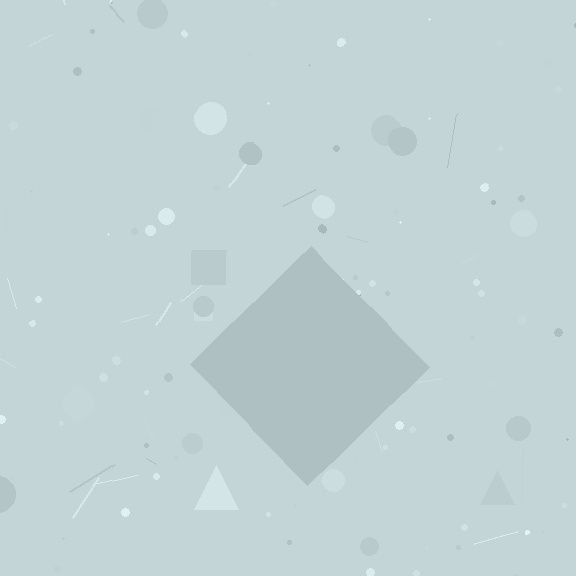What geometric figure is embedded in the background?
A diamond is embedded in the background.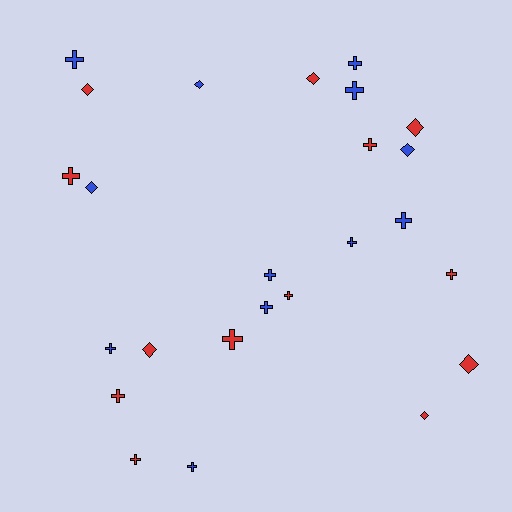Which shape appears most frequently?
Cross, with 16 objects.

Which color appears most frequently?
Red, with 13 objects.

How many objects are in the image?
There are 25 objects.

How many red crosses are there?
There are 7 red crosses.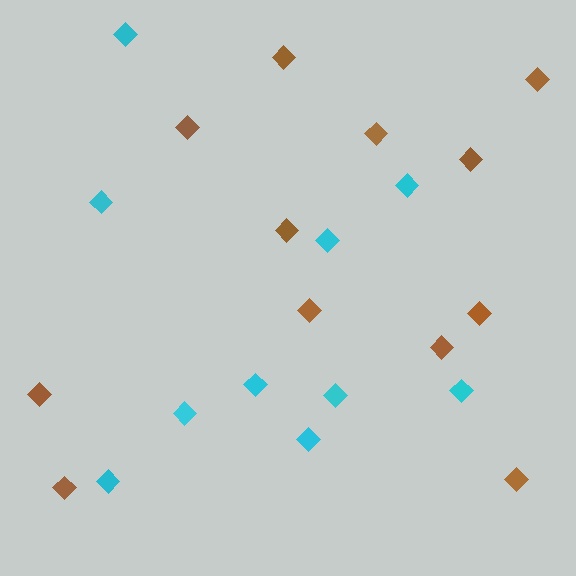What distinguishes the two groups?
There are 2 groups: one group of cyan diamonds (10) and one group of brown diamonds (12).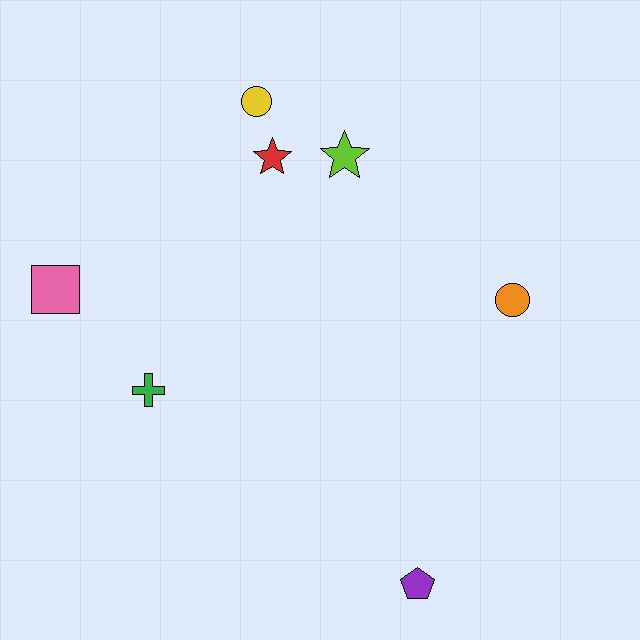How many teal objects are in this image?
There are no teal objects.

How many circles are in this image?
There are 2 circles.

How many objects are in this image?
There are 7 objects.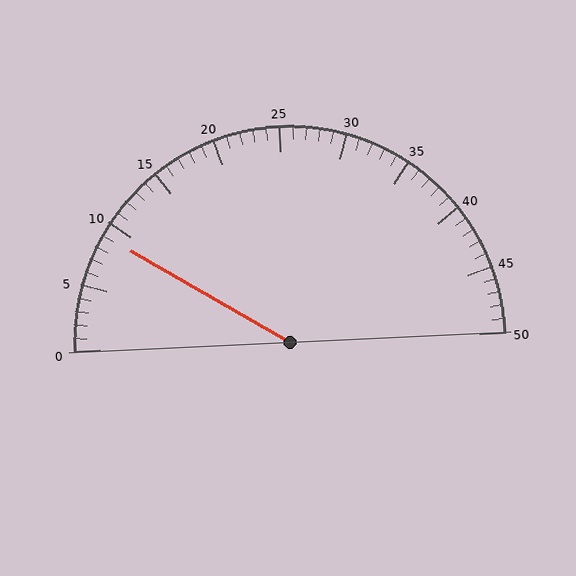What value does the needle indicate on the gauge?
The needle indicates approximately 9.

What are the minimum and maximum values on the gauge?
The gauge ranges from 0 to 50.